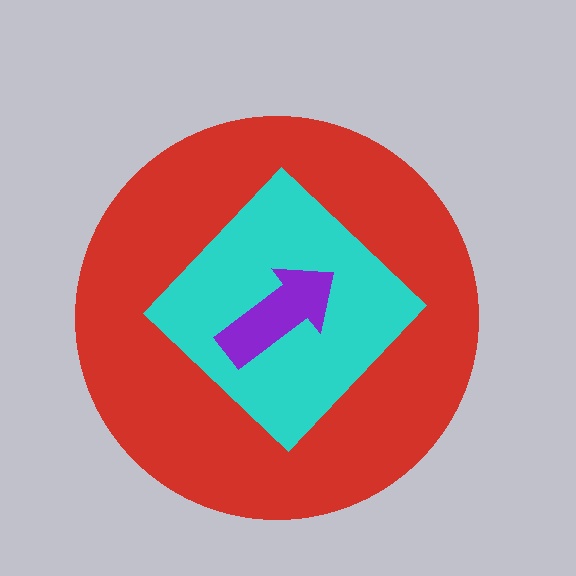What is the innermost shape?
The purple arrow.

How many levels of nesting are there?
3.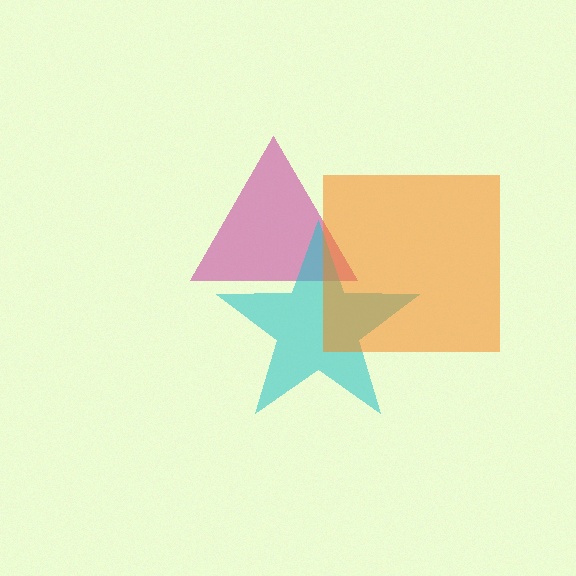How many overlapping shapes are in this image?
There are 3 overlapping shapes in the image.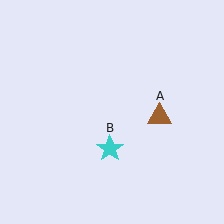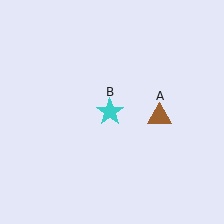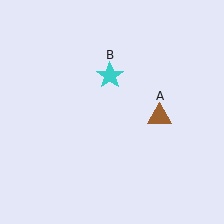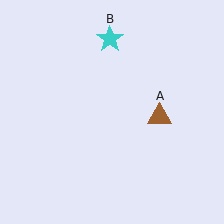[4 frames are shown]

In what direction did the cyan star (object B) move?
The cyan star (object B) moved up.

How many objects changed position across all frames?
1 object changed position: cyan star (object B).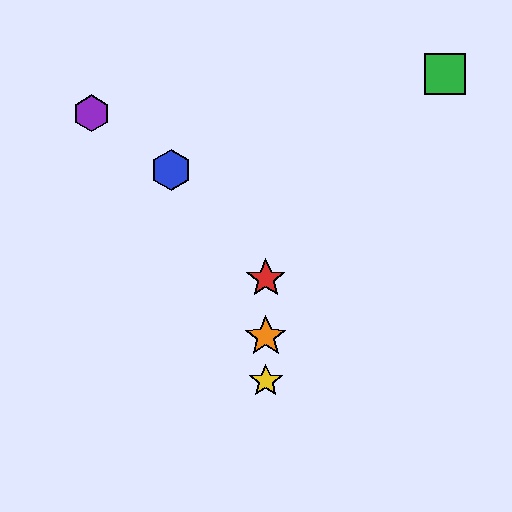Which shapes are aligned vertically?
The red star, the yellow star, the orange star are aligned vertically.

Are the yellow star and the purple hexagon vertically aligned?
No, the yellow star is at x≈266 and the purple hexagon is at x≈91.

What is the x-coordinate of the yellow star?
The yellow star is at x≈266.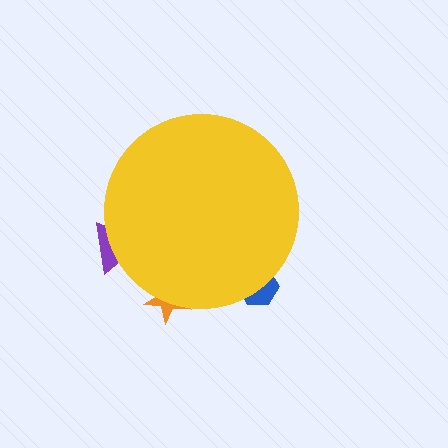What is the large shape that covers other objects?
A yellow circle.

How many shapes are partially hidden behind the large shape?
3 shapes are partially hidden.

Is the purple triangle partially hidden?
Yes, the purple triangle is partially hidden behind the yellow circle.